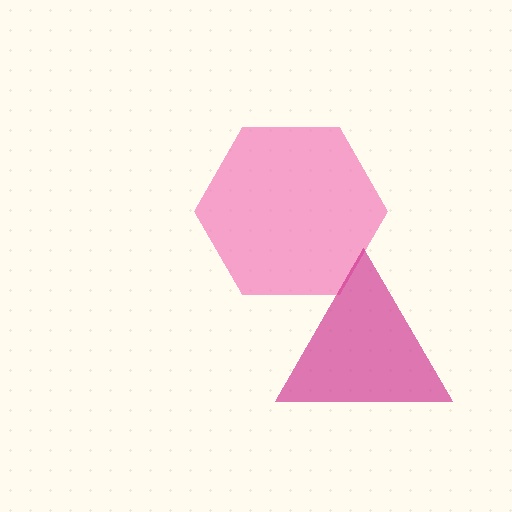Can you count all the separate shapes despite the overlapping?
Yes, there are 2 separate shapes.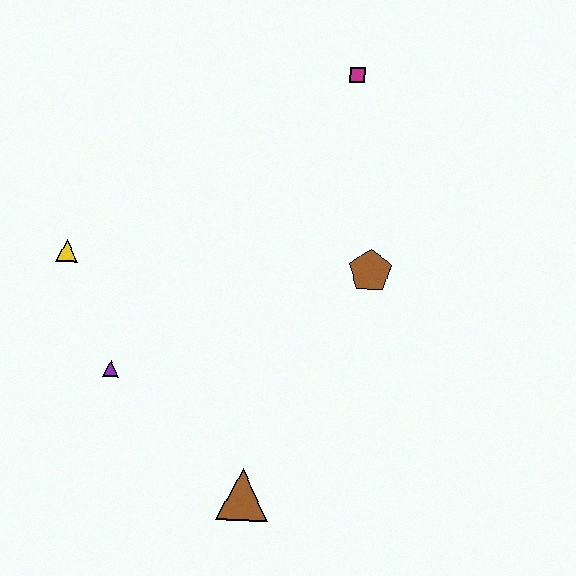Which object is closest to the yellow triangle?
The purple triangle is closest to the yellow triangle.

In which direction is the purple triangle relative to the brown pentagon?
The purple triangle is to the left of the brown pentagon.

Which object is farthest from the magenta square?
The brown triangle is farthest from the magenta square.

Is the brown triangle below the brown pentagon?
Yes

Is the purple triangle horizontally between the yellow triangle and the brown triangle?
Yes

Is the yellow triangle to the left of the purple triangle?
Yes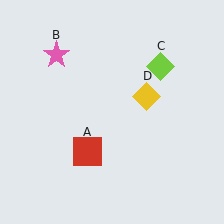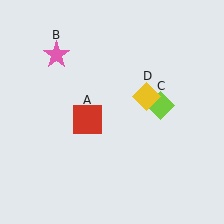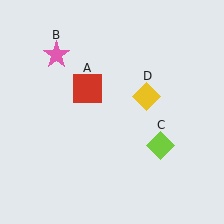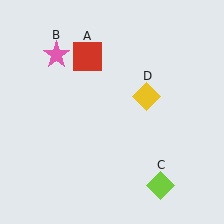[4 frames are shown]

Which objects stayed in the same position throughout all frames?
Pink star (object B) and yellow diamond (object D) remained stationary.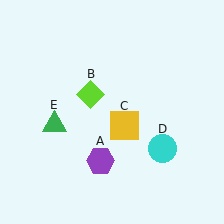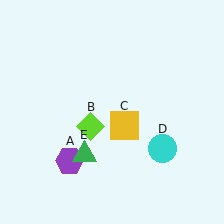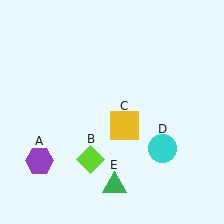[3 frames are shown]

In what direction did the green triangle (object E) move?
The green triangle (object E) moved down and to the right.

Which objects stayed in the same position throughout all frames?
Yellow square (object C) and cyan circle (object D) remained stationary.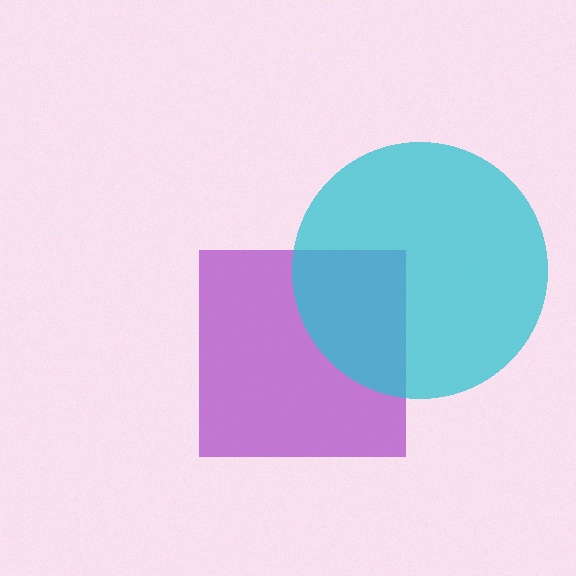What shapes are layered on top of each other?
The layered shapes are: a purple square, a cyan circle.